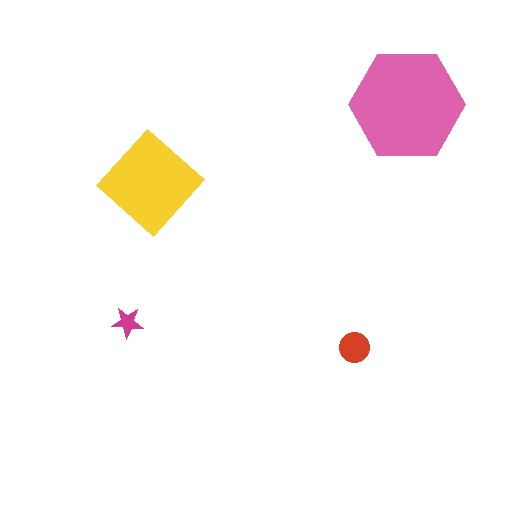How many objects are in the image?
There are 4 objects in the image.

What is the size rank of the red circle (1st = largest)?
3rd.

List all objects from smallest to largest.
The magenta star, the red circle, the yellow diamond, the pink hexagon.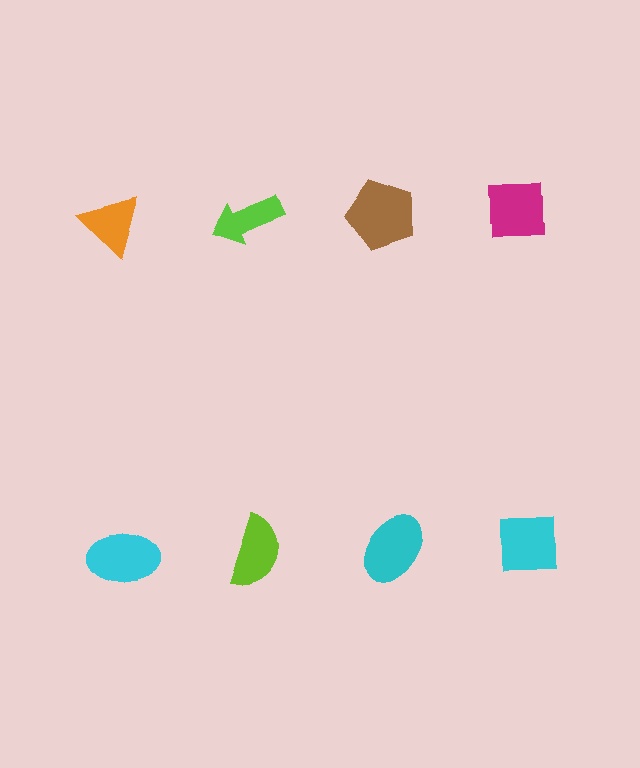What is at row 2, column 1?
A cyan ellipse.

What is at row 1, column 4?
A magenta square.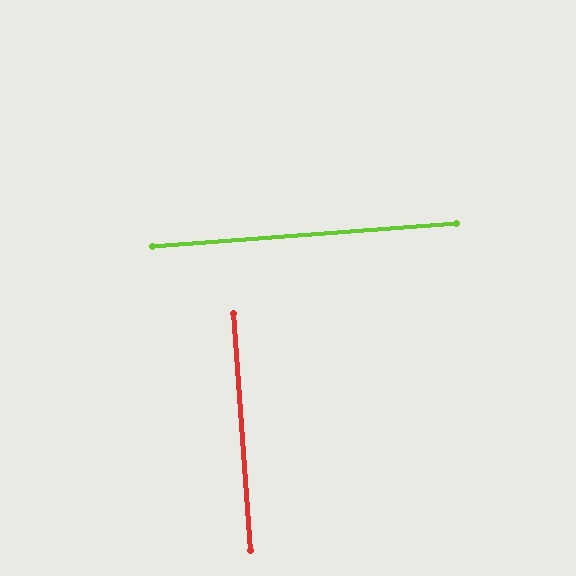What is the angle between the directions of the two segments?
Approximately 90 degrees.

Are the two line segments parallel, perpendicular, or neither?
Perpendicular — they meet at approximately 90°.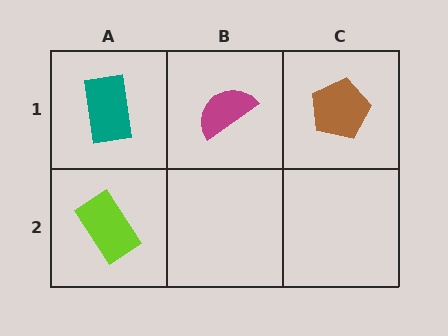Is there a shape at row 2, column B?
No, that cell is empty.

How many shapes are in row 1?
3 shapes.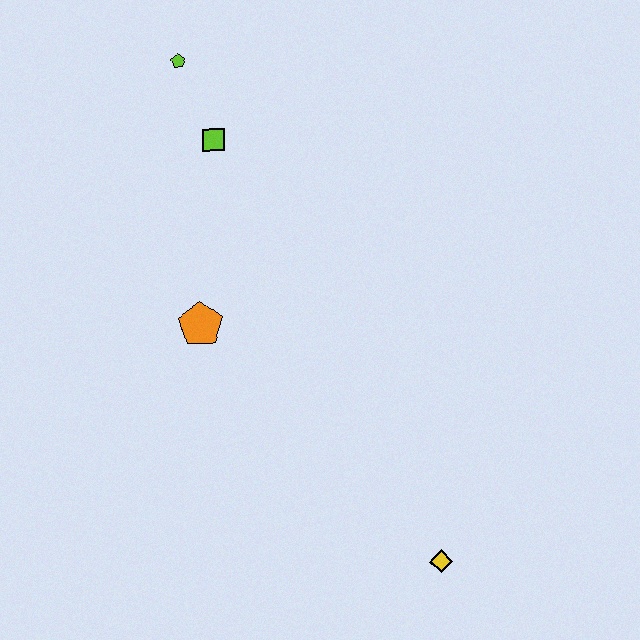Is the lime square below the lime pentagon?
Yes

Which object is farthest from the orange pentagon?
The yellow diamond is farthest from the orange pentagon.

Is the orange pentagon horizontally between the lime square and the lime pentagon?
Yes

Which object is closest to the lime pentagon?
The lime square is closest to the lime pentagon.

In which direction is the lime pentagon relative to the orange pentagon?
The lime pentagon is above the orange pentagon.